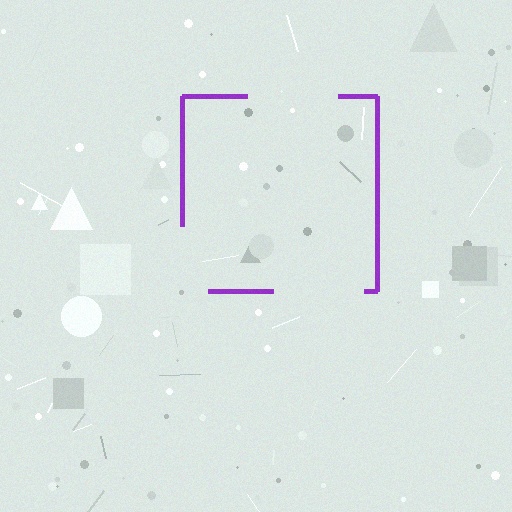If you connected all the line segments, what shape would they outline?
They would outline a square.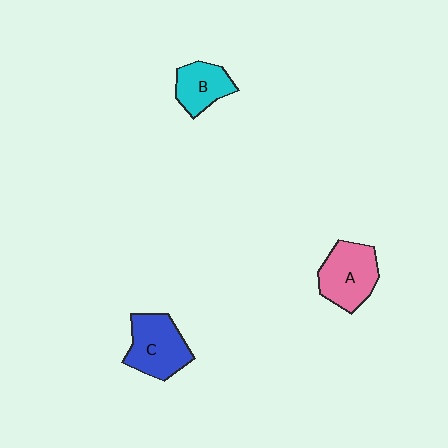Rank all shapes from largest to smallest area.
From largest to smallest: A (pink), C (blue), B (cyan).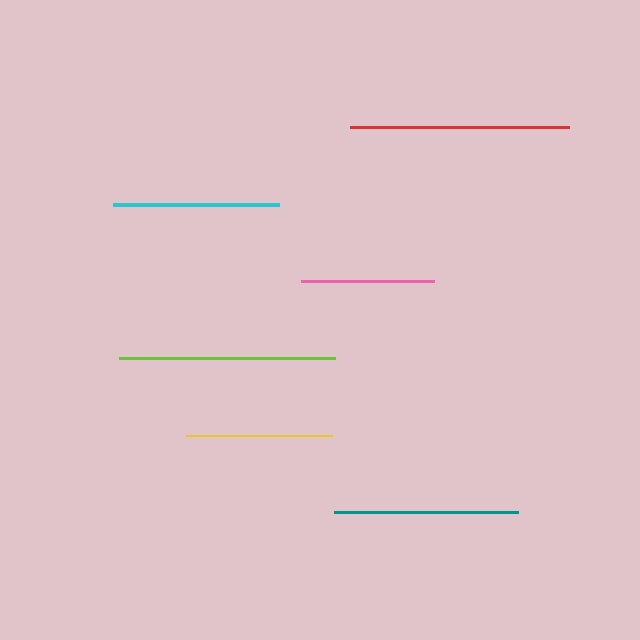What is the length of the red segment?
The red segment is approximately 219 pixels long.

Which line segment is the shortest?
The pink line is the shortest at approximately 133 pixels.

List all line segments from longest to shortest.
From longest to shortest: red, lime, teal, cyan, yellow, pink.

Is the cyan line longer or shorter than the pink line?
The cyan line is longer than the pink line.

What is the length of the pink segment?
The pink segment is approximately 133 pixels long.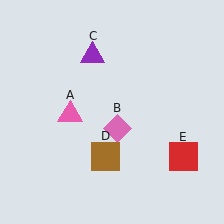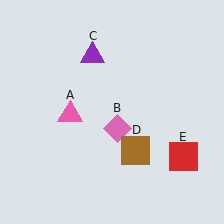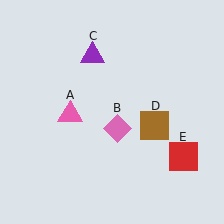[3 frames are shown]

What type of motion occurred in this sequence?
The brown square (object D) rotated counterclockwise around the center of the scene.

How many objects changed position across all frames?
1 object changed position: brown square (object D).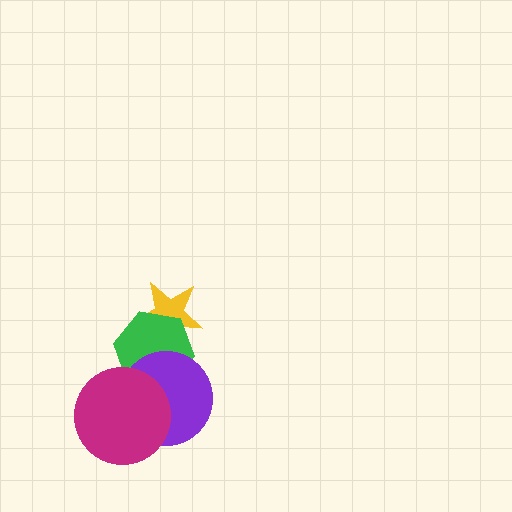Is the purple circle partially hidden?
Yes, it is partially covered by another shape.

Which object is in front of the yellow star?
The green hexagon is in front of the yellow star.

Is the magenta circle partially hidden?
No, no other shape covers it.